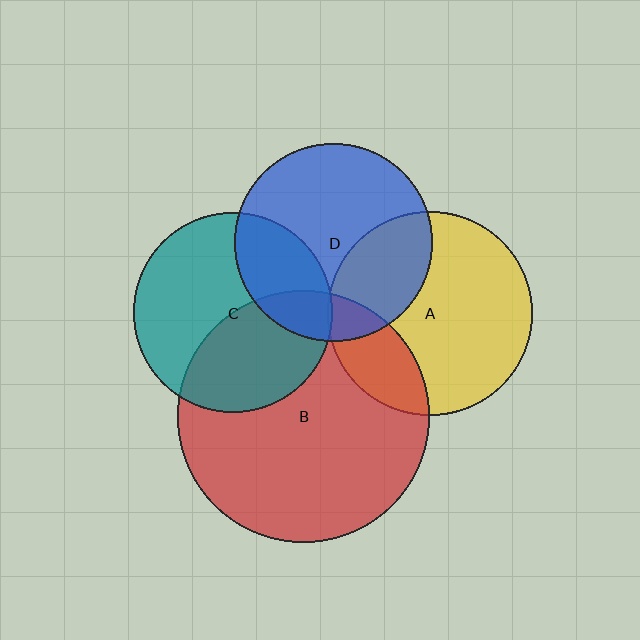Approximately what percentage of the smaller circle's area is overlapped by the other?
Approximately 25%.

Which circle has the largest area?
Circle B (red).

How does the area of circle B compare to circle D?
Approximately 1.6 times.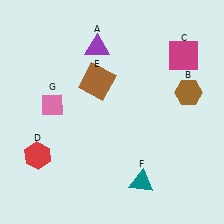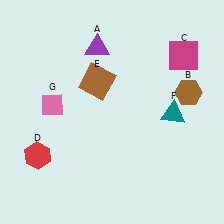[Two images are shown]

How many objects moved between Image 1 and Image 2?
1 object moved between the two images.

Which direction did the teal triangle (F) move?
The teal triangle (F) moved up.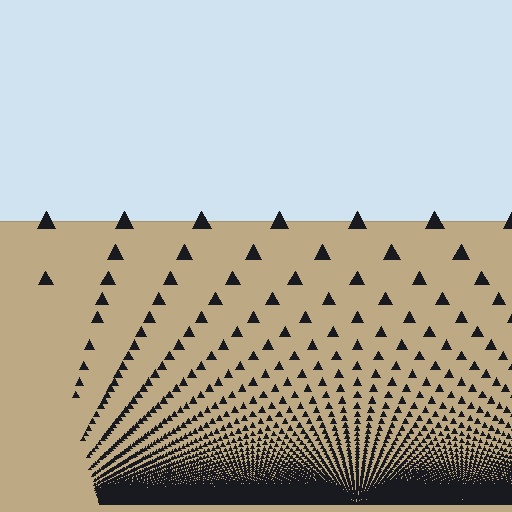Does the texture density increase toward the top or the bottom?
Density increases toward the bottom.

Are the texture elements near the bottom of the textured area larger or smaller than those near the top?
Smaller. The gradient is inverted — elements near the bottom are smaller and denser.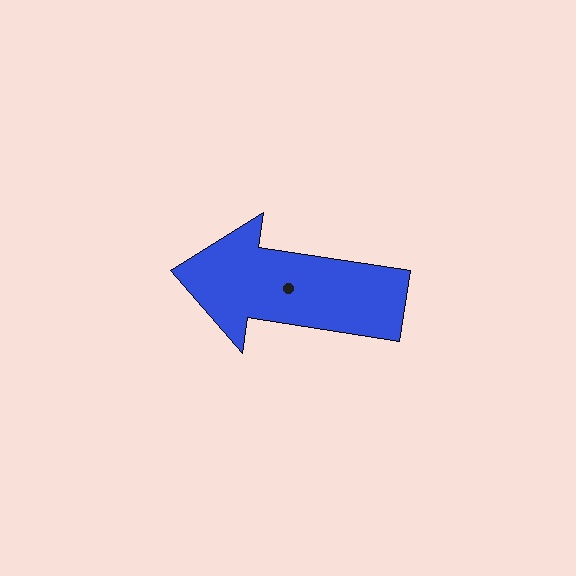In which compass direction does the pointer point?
West.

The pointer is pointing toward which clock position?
Roughly 9 o'clock.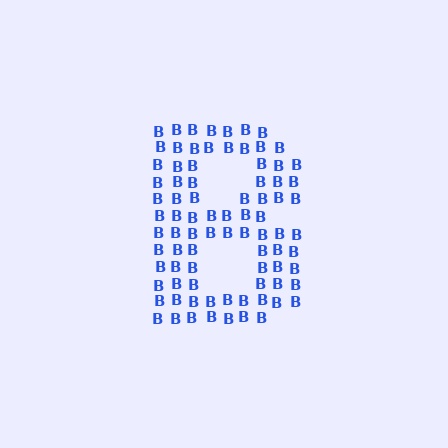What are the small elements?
The small elements are letter B's.